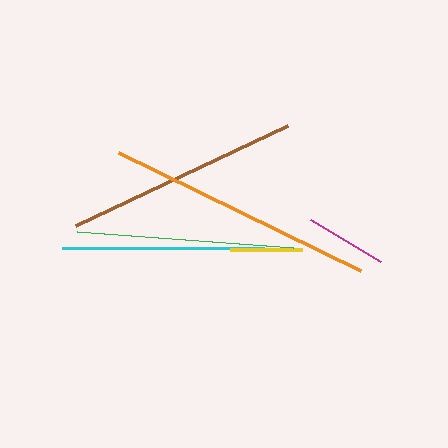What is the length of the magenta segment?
The magenta segment is approximately 81 pixels long.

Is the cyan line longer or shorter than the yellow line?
The cyan line is longer than the yellow line.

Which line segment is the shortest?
The yellow line is the shortest at approximately 72 pixels.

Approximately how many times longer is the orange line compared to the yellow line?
The orange line is approximately 3.7 times the length of the yellow line.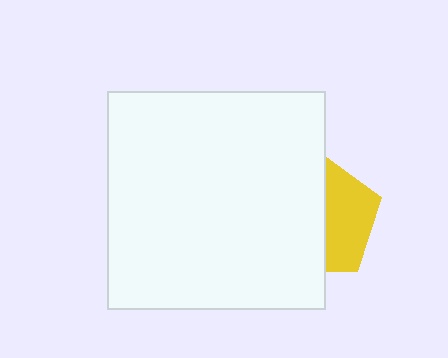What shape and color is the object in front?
The object in front is a white square.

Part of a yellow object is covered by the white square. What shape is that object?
It is a pentagon.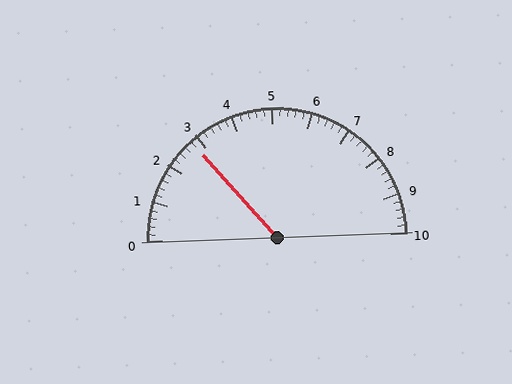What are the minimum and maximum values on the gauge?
The gauge ranges from 0 to 10.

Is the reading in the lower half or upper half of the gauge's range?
The reading is in the lower half of the range (0 to 10).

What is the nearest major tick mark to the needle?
The nearest major tick mark is 3.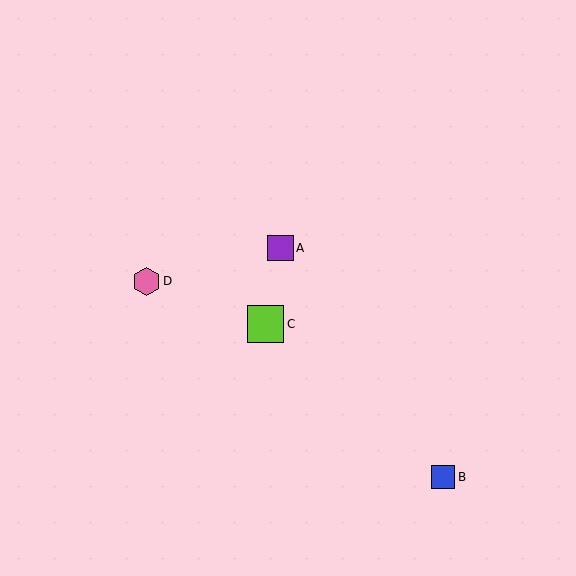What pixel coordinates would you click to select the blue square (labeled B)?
Click at (443, 477) to select the blue square B.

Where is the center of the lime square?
The center of the lime square is at (266, 324).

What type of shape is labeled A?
Shape A is a purple square.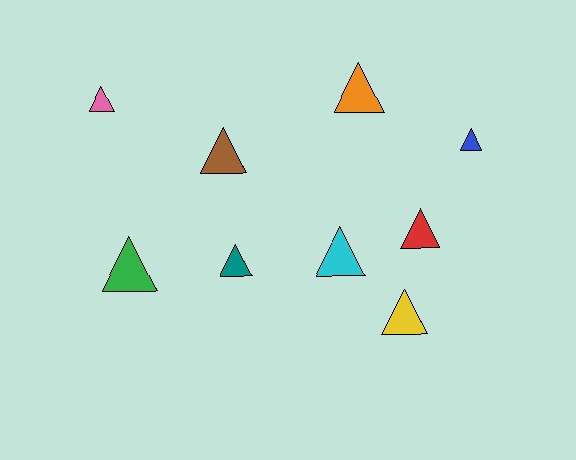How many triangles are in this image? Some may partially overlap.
There are 9 triangles.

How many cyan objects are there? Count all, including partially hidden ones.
There is 1 cyan object.